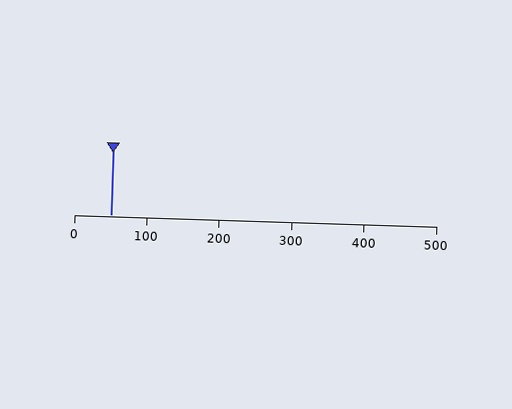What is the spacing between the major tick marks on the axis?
The major ticks are spaced 100 apart.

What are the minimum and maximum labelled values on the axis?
The axis runs from 0 to 500.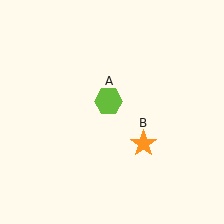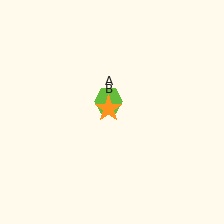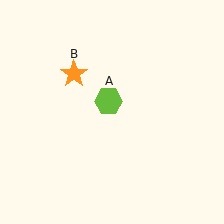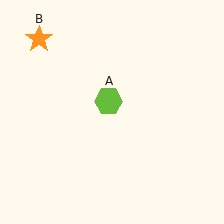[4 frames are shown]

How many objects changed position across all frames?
1 object changed position: orange star (object B).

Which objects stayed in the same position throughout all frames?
Lime hexagon (object A) remained stationary.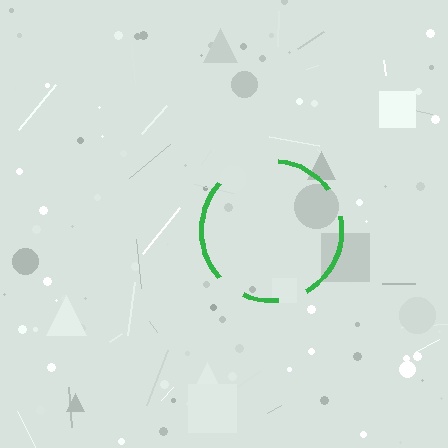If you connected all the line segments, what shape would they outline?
They would outline a circle.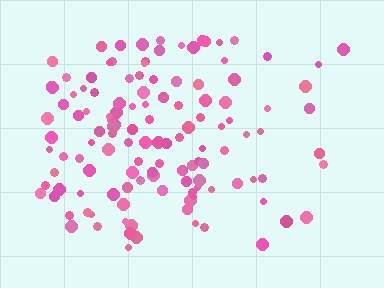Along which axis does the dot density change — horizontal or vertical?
Horizontal.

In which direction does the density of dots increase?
From right to left, with the left side densest.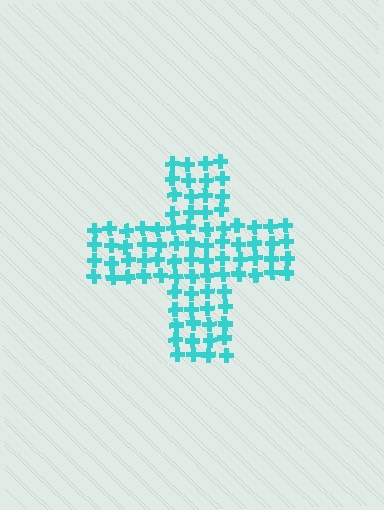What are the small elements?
The small elements are crosses.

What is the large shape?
The large shape is a cross.